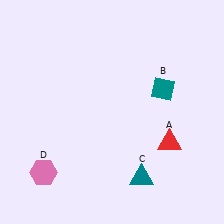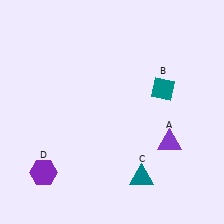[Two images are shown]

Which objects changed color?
A changed from red to purple. D changed from pink to purple.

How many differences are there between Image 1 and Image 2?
There are 2 differences between the two images.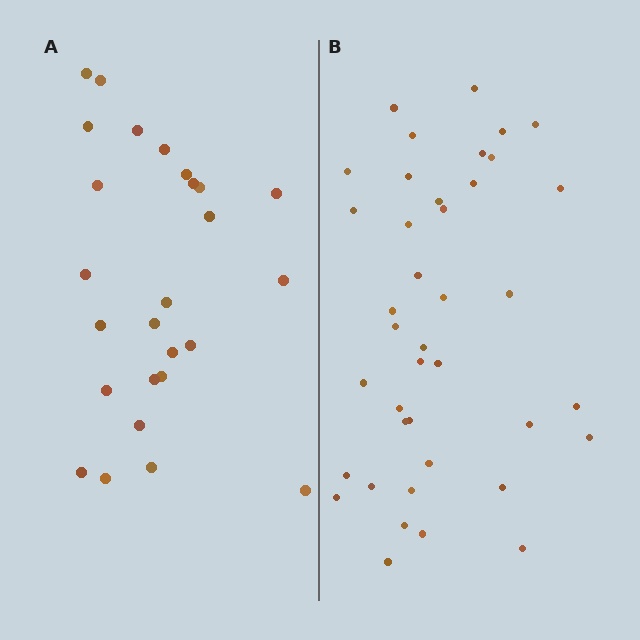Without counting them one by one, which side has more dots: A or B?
Region B (the right region) has more dots.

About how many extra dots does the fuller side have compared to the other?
Region B has approximately 15 more dots than region A.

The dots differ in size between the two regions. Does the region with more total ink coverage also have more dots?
No. Region A has more total ink coverage because its dots are larger, but region B actually contains more individual dots. Total area can be misleading — the number of items is what matters here.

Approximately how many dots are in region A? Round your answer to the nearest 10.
About 30 dots. (The exact count is 26, which rounds to 30.)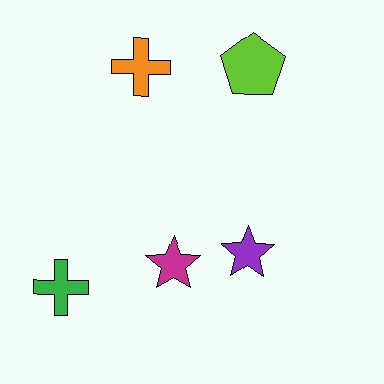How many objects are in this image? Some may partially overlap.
There are 5 objects.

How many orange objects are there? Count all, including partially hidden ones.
There is 1 orange object.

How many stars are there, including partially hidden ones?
There are 2 stars.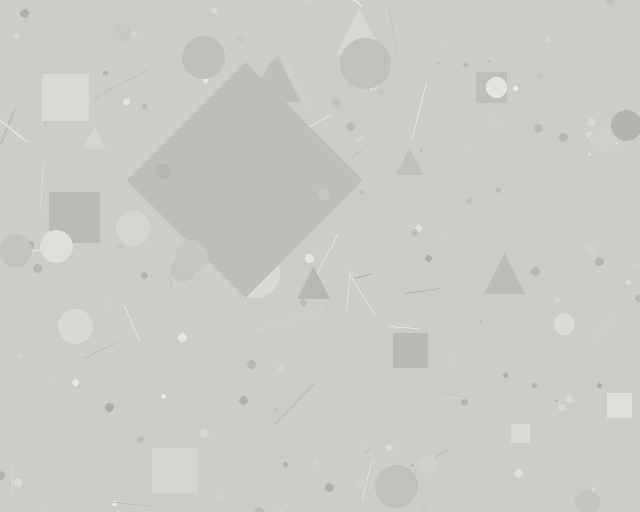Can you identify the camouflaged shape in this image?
The camouflaged shape is a diamond.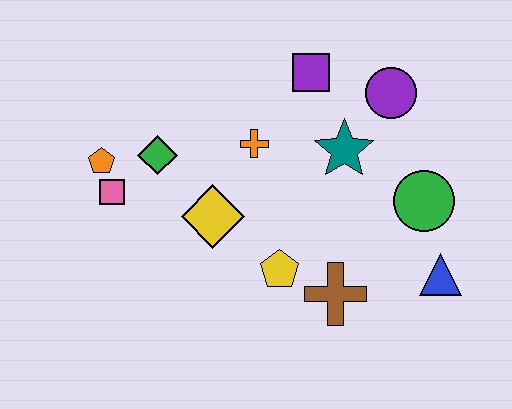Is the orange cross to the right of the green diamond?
Yes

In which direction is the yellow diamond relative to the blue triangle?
The yellow diamond is to the left of the blue triangle.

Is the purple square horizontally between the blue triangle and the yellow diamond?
Yes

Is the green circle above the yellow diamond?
Yes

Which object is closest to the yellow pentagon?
The brown cross is closest to the yellow pentagon.